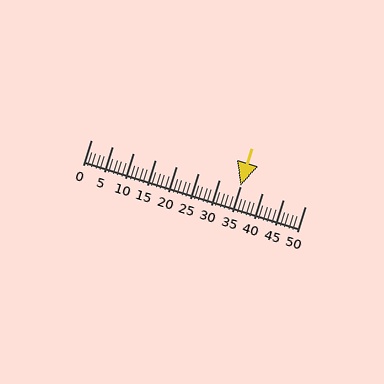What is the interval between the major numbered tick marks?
The major tick marks are spaced 5 units apart.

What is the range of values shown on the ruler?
The ruler shows values from 0 to 50.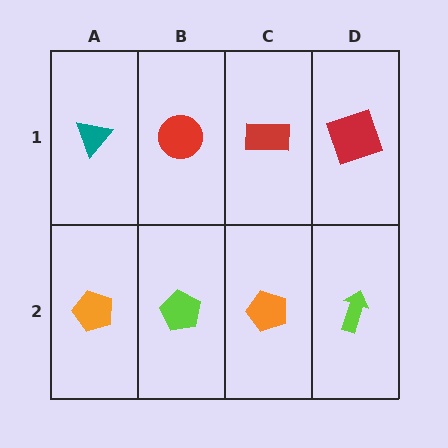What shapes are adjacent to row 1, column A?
An orange pentagon (row 2, column A), a red circle (row 1, column B).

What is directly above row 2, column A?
A teal triangle.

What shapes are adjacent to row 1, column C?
An orange pentagon (row 2, column C), a red circle (row 1, column B), a red square (row 1, column D).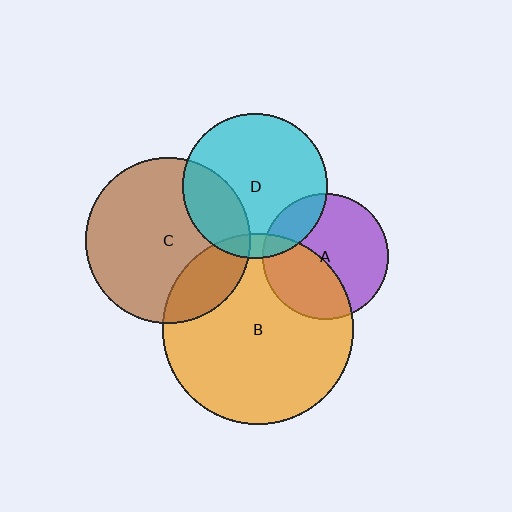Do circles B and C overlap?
Yes.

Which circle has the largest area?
Circle B (orange).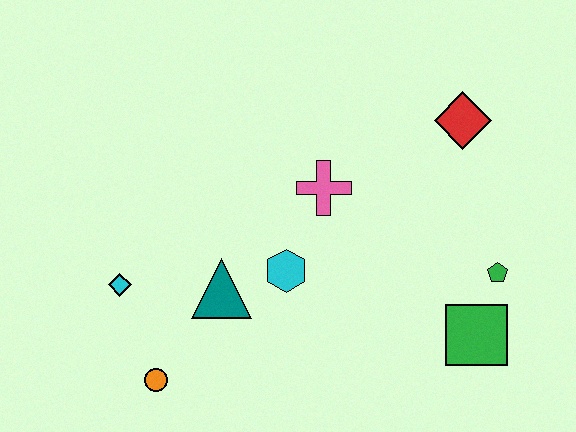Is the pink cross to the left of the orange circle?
No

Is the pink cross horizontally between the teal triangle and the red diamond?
Yes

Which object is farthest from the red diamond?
The orange circle is farthest from the red diamond.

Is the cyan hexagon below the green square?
No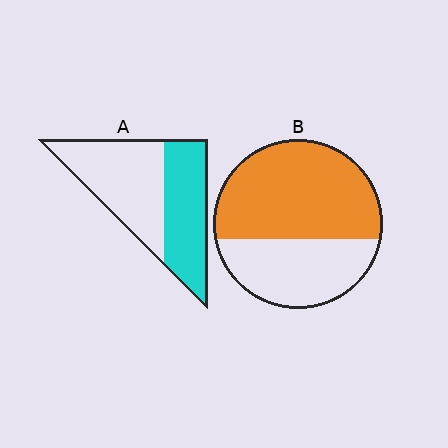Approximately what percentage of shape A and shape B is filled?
A is approximately 45% and B is approximately 60%.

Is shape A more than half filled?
No.